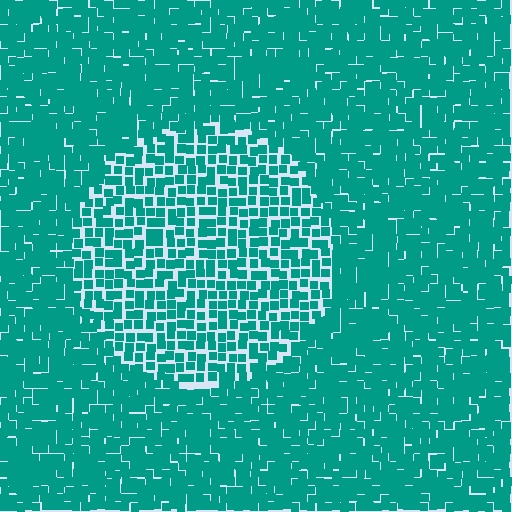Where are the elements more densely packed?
The elements are more densely packed outside the circle boundary.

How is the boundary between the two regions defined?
The boundary is defined by a change in element density (approximately 1.6x ratio). All elements are the same color, size, and shape.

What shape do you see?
I see a circle.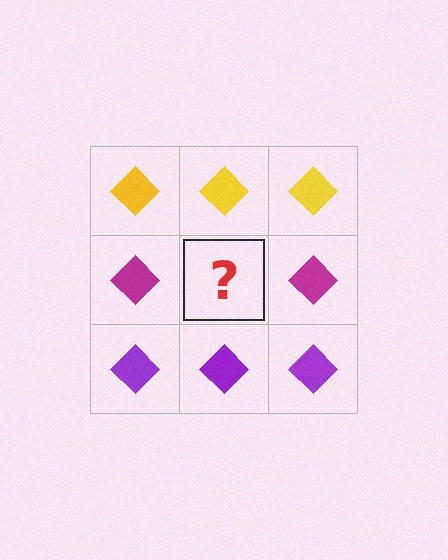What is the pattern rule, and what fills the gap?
The rule is that each row has a consistent color. The gap should be filled with a magenta diamond.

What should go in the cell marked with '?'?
The missing cell should contain a magenta diamond.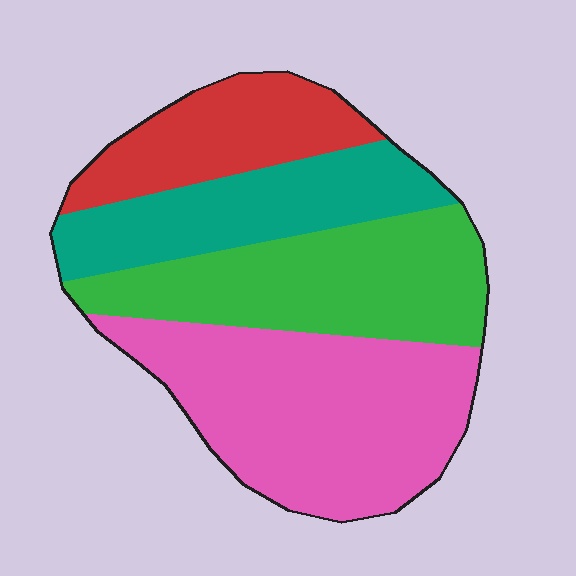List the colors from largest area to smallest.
From largest to smallest: pink, green, teal, red.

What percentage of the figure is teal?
Teal takes up about one fifth (1/5) of the figure.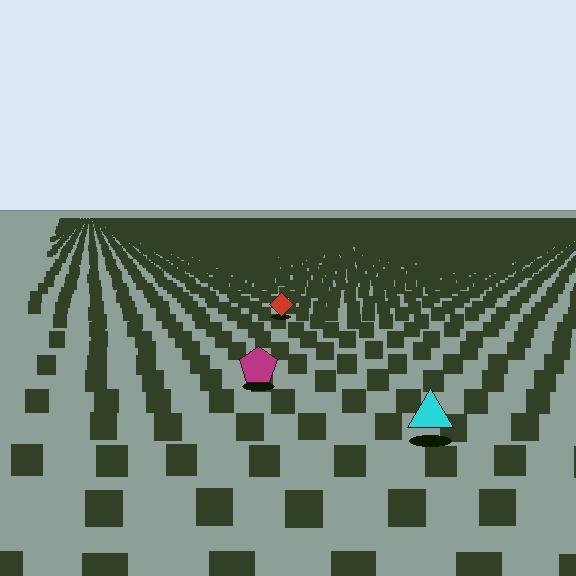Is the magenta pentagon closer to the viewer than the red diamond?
Yes. The magenta pentagon is closer — you can tell from the texture gradient: the ground texture is coarser near it.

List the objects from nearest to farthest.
From nearest to farthest: the cyan triangle, the magenta pentagon, the red diamond.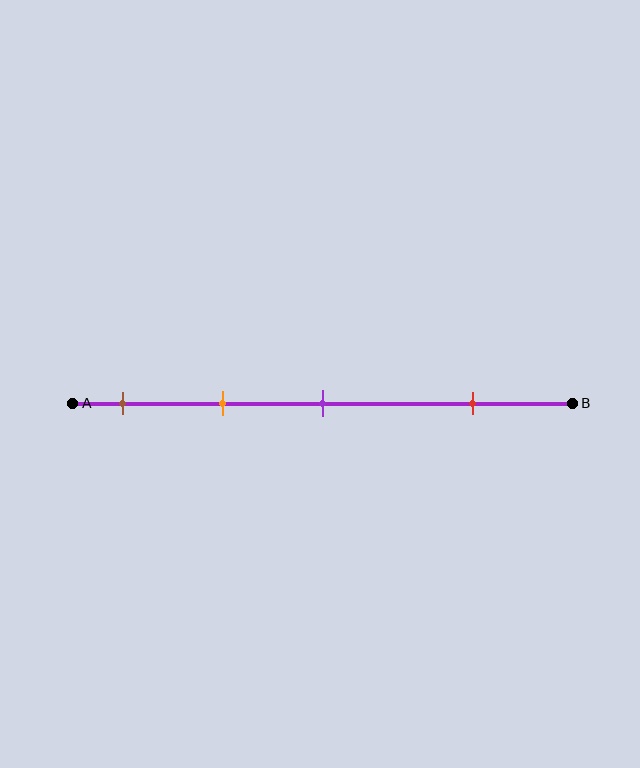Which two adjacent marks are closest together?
The brown and orange marks are the closest adjacent pair.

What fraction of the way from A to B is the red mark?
The red mark is approximately 80% (0.8) of the way from A to B.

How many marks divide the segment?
There are 4 marks dividing the segment.